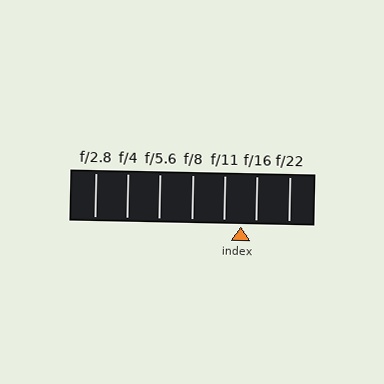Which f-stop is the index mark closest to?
The index mark is closest to f/16.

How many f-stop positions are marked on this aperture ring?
There are 7 f-stop positions marked.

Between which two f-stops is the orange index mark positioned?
The index mark is between f/11 and f/16.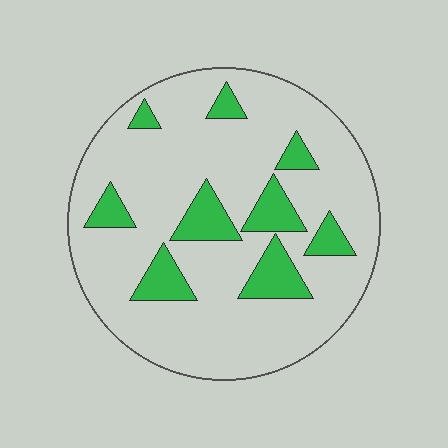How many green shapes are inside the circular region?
9.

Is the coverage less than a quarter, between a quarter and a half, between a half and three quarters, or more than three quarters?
Less than a quarter.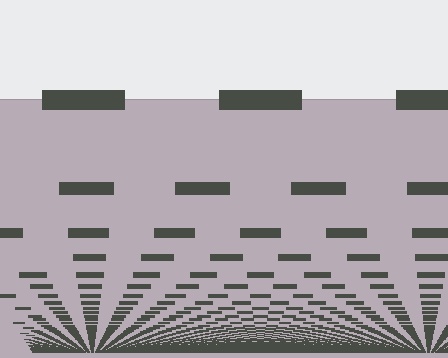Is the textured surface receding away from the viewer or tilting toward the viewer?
The surface appears to tilt toward the viewer. Texture elements get larger and sparser toward the top.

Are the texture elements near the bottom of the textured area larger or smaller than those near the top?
Smaller. The gradient is inverted — elements near the bottom are smaller and denser.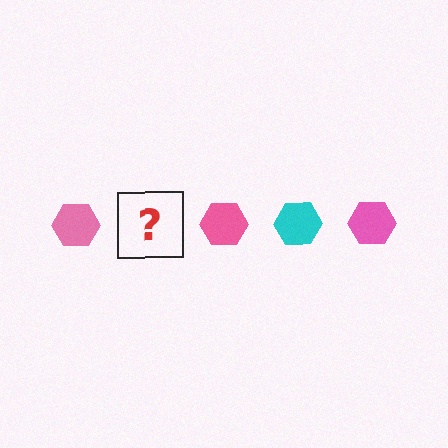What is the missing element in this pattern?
The missing element is a cyan hexagon.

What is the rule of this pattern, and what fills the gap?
The rule is that the pattern cycles through pink, cyan hexagons. The gap should be filled with a cyan hexagon.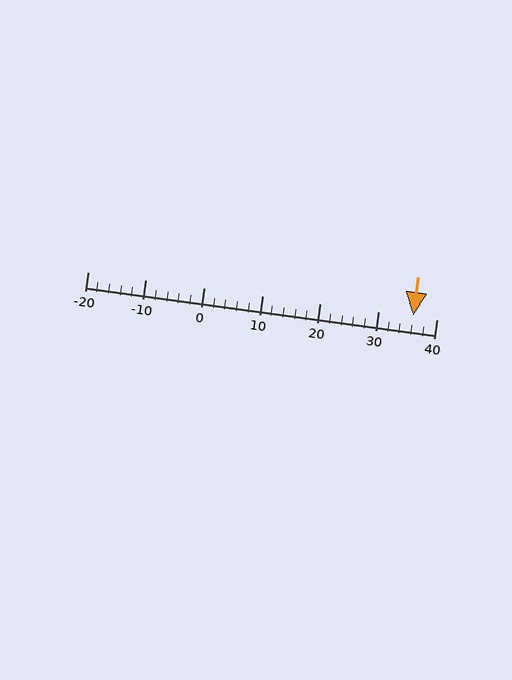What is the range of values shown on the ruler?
The ruler shows values from -20 to 40.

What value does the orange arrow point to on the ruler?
The orange arrow points to approximately 36.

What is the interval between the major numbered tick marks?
The major tick marks are spaced 10 units apart.